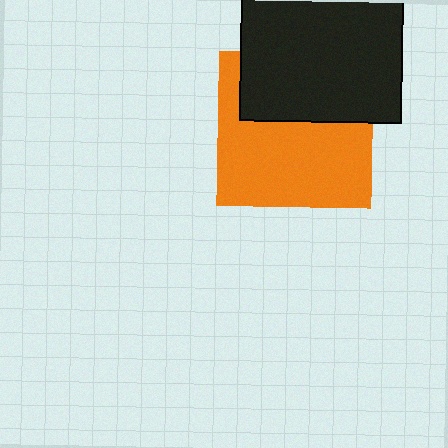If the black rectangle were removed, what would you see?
You would see the complete orange square.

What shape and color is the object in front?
The object in front is a black rectangle.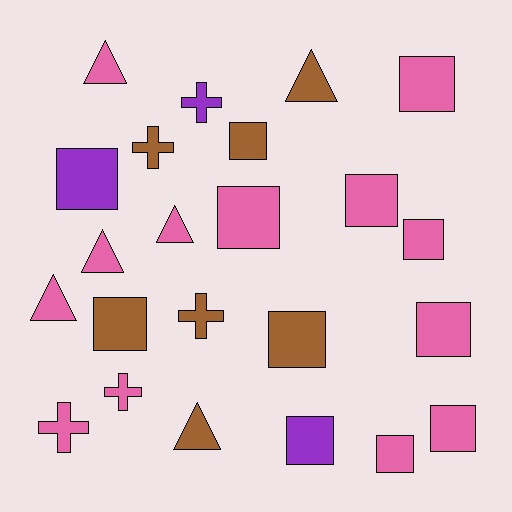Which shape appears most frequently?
Square, with 12 objects.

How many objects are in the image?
There are 23 objects.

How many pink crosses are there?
There are 2 pink crosses.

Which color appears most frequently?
Pink, with 13 objects.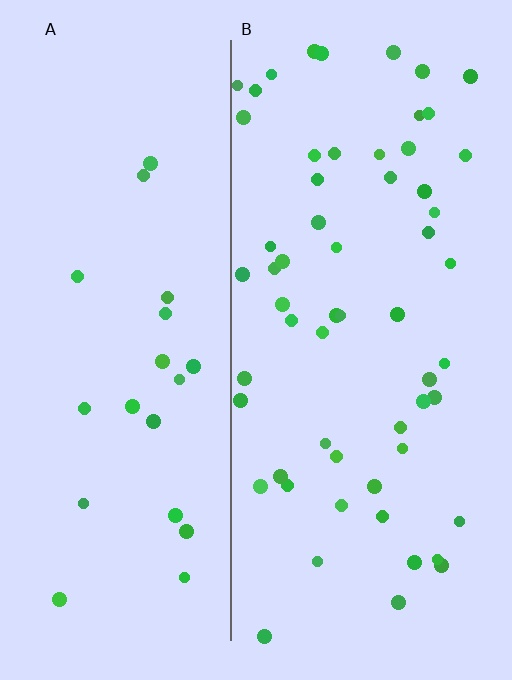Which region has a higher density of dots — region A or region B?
B (the right).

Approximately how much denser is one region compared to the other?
Approximately 2.8× — region B over region A.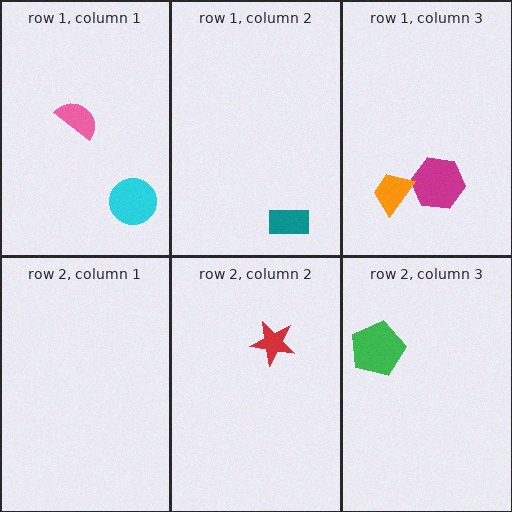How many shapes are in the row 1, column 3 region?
2.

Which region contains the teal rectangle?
The row 1, column 2 region.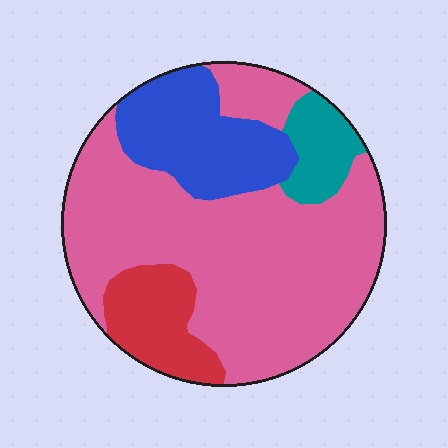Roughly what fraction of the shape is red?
Red takes up about one eighth (1/8) of the shape.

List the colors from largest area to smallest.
From largest to smallest: pink, blue, red, teal.